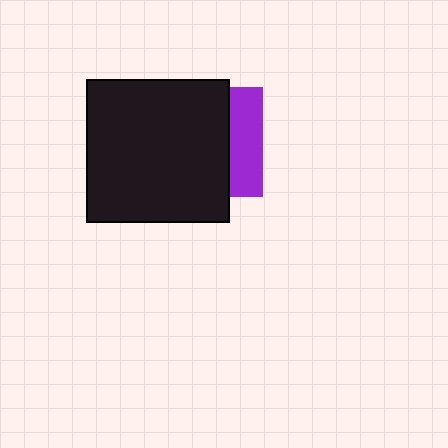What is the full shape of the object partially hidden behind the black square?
The partially hidden object is a purple square.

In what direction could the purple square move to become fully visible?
The purple square could move right. That would shift it out from behind the black square entirely.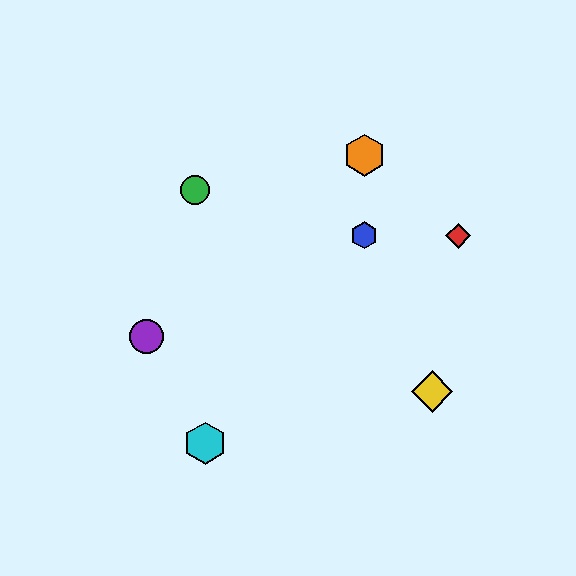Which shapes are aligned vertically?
The blue hexagon, the orange hexagon are aligned vertically.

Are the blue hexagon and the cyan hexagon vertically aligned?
No, the blue hexagon is at x≈364 and the cyan hexagon is at x≈205.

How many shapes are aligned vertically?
2 shapes (the blue hexagon, the orange hexagon) are aligned vertically.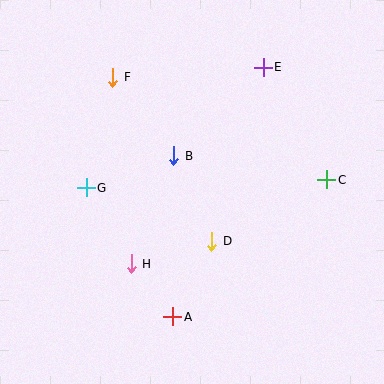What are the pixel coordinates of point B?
Point B is at (174, 156).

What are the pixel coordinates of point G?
Point G is at (86, 188).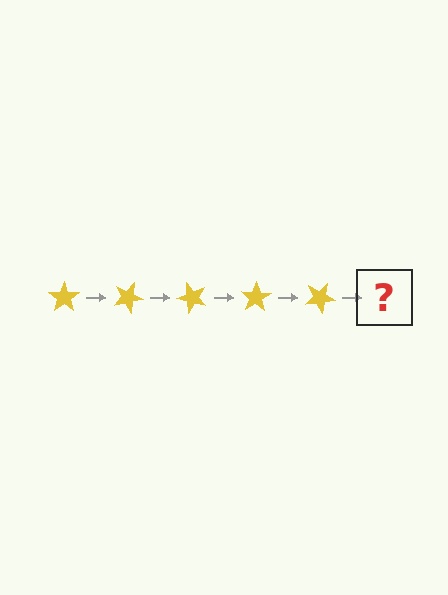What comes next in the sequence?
The next element should be a yellow star rotated 125 degrees.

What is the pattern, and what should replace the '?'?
The pattern is that the star rotates 25 degrees each step. The '?' should be a yellow star rotated 125 degrees.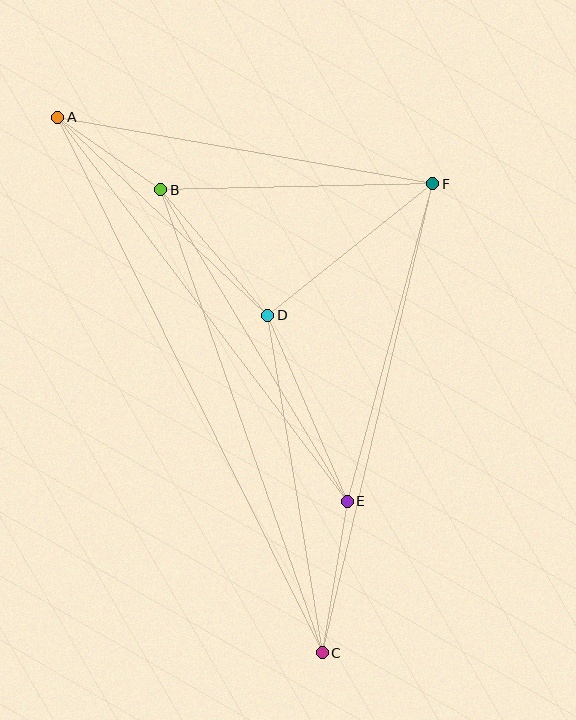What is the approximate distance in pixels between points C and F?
The distance between C and F is approximately 481 pixels.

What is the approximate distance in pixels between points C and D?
The distance between C and D is approximately 342 pixels.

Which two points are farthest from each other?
Points A and C are farthest from each other.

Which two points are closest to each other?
Points A and B are closest to each other.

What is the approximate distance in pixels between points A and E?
The distance between A and E is approximately 481 pixels.